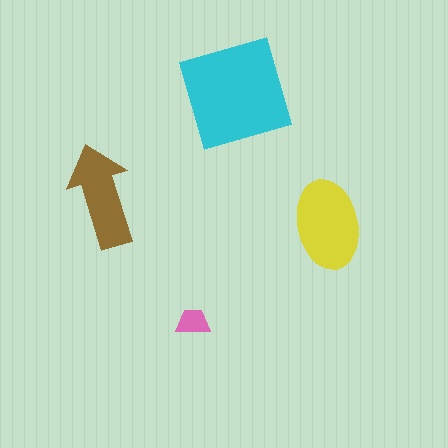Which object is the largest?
The cyan square.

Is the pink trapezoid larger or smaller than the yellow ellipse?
Smaller.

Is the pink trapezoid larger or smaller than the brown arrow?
Smaller.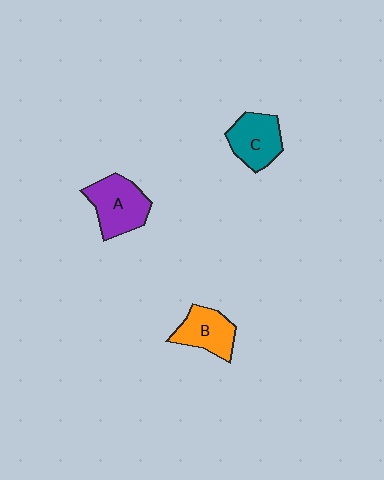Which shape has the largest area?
Shape A (purple).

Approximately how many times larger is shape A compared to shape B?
Approximately 1.3 times.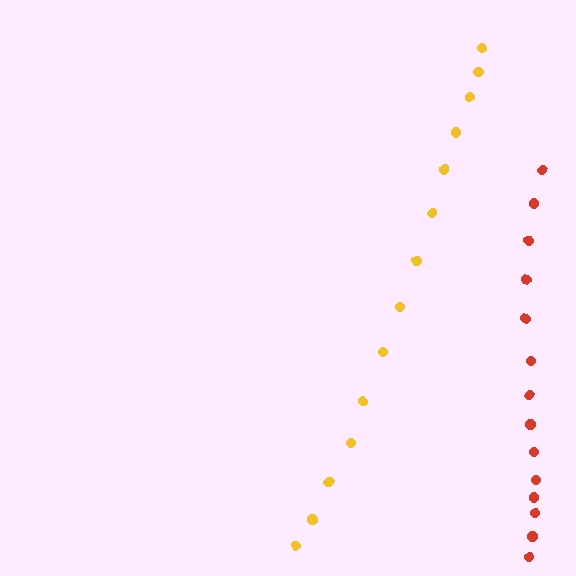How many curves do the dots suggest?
There are 2 distinct paths.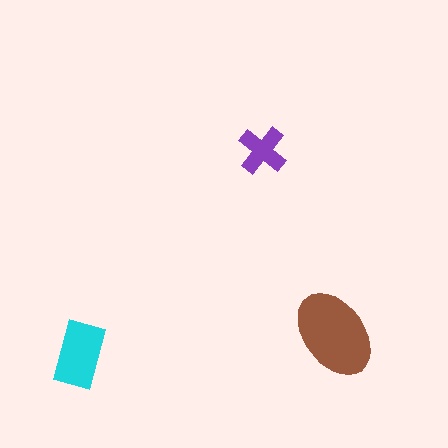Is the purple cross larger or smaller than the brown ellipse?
Smaller.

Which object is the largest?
The brown ellipse.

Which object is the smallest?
The purple cross.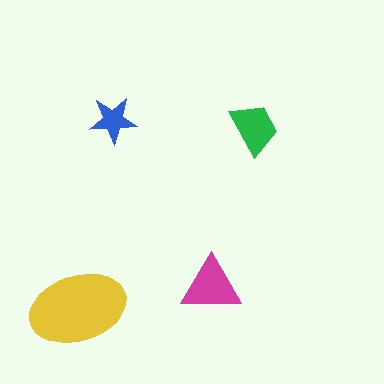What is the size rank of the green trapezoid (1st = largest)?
3rd.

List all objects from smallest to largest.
The blue star, the green trapezoid, the magenta triangle, the yellow ellipse.